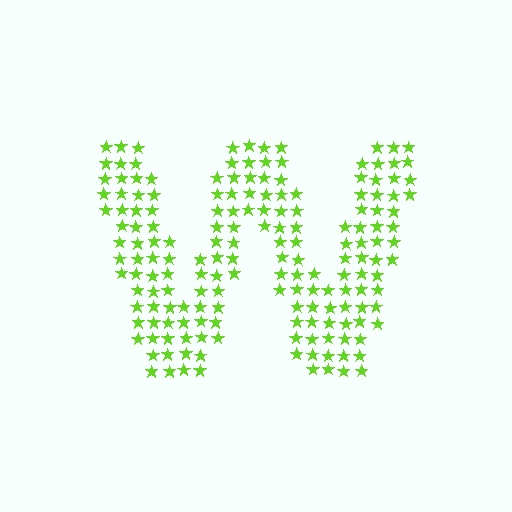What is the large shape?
The large shape is the letter W.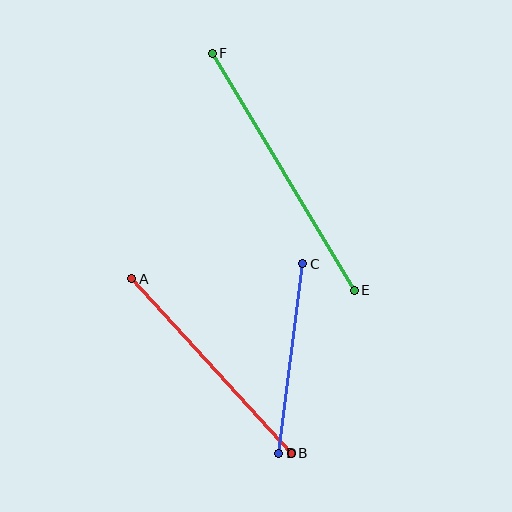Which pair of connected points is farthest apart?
Points E and F are farthest apart.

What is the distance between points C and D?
The distance is approximately 191 pixels.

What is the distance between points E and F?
The distance is approximately 276 pixels.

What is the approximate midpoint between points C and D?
The midpoint is at approximately (291, 359) pixels.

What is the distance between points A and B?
The distance is approximately 236 pixels.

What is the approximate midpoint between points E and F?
The midpoint is at approximately (283, 172) pixels.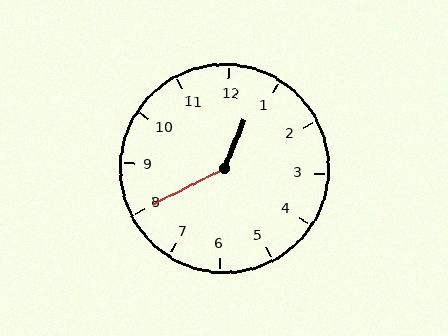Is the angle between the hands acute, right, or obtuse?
It is obtuse.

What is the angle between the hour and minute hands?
Approximately 140 degrees.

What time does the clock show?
12:40.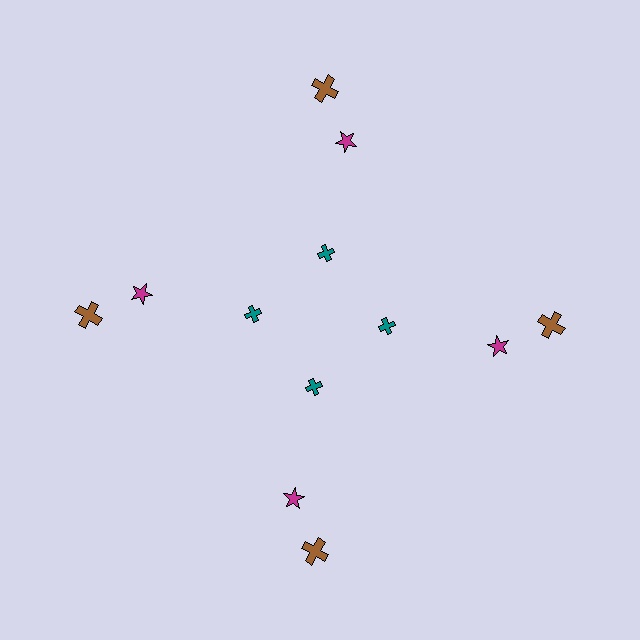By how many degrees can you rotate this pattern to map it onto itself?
The pattern maps onto itself every 90 degrees of rotation.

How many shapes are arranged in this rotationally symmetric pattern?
There are 12 shapes, arranged in 4 groups of 3.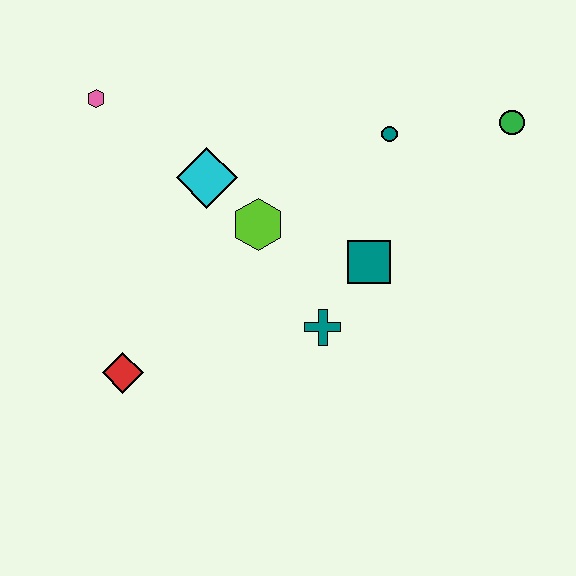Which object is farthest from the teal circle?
The red diamond is farthest from the teal circle.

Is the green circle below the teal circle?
No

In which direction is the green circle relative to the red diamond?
The green circle is to the right of the red diamond.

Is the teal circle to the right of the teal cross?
Yes